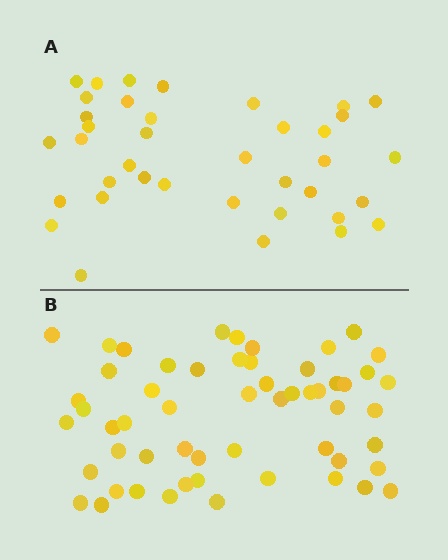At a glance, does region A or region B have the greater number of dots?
Region B (the bottom region) has more dots.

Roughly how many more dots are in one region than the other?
Region B has approximately 20 more dots than region A.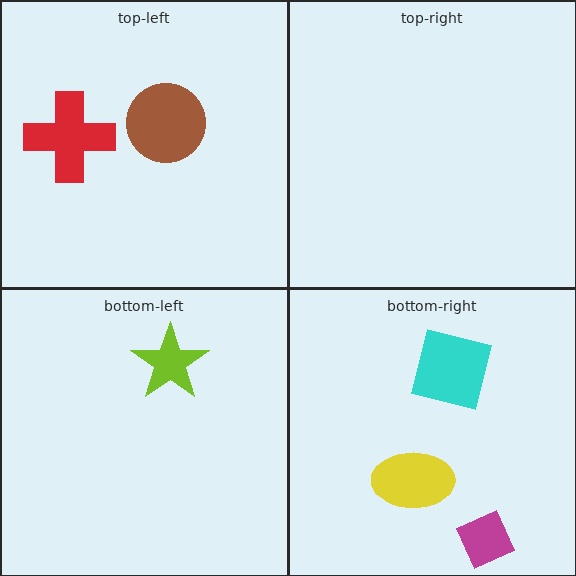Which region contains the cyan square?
The bottom-right region.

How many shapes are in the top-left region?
2.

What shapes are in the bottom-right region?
The cyan square, the yellow ellipse, the magenta diamond.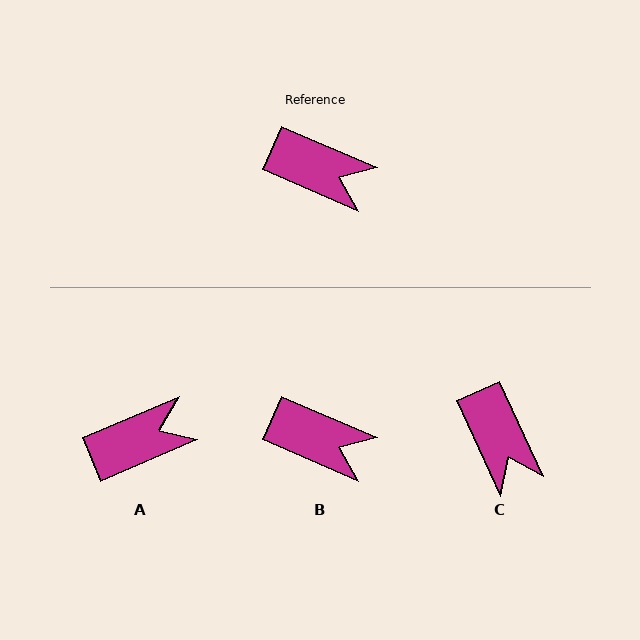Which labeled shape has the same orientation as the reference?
B.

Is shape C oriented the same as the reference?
No, it is off by about 42 degrees.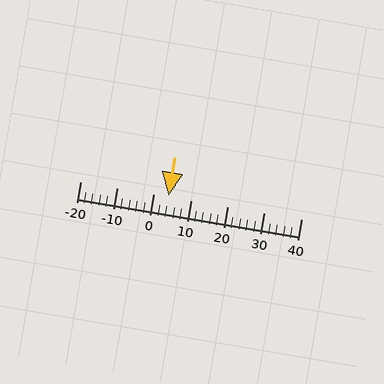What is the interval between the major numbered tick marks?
The major tick marks are spaced 10 units apart.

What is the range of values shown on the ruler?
The ruler shows values from -20 to 40.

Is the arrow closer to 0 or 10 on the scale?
The arrow is closer to 0.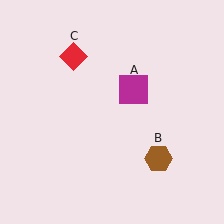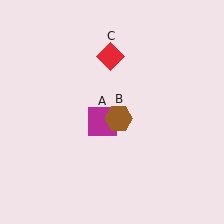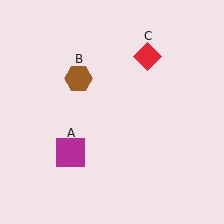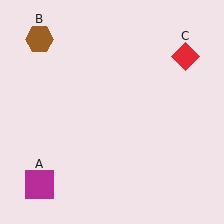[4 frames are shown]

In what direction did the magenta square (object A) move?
The magenta square (object A) moved down and to the left.